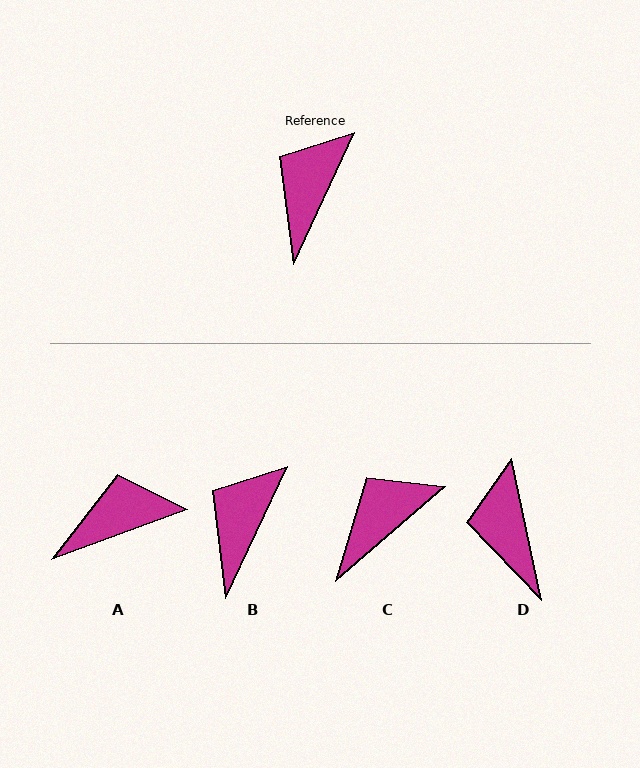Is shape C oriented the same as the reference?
No, it is off by about 24 degrees.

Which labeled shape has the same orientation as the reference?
B.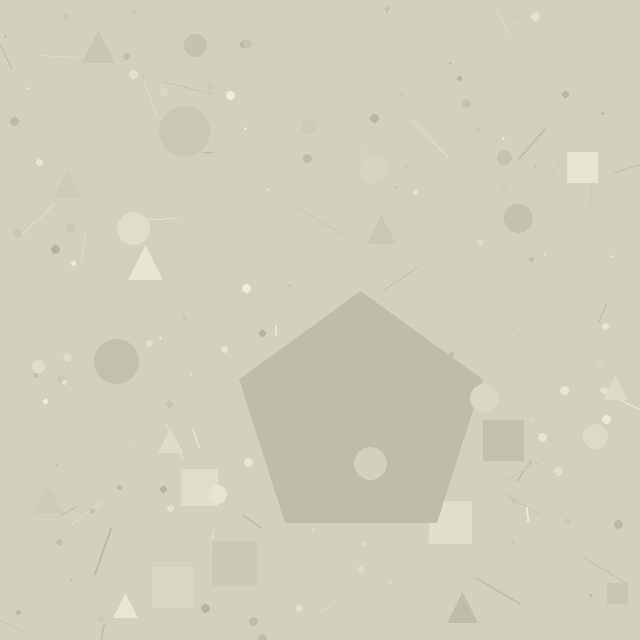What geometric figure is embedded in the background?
A pentagon is embedded in the background.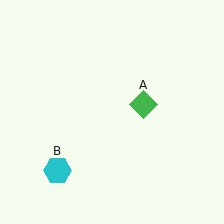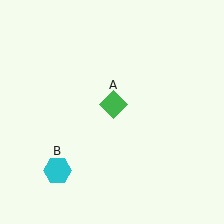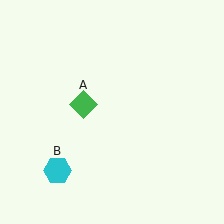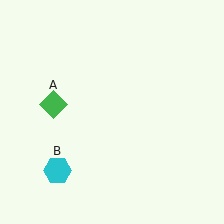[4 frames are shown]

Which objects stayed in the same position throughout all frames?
Cyan hexagon (object B) remained stationary.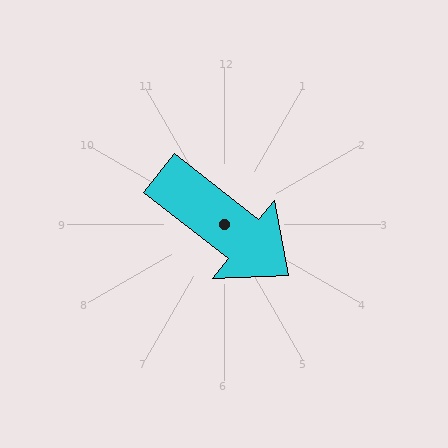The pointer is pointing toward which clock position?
Roughly 4 o'clock.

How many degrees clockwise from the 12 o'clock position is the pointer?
Approximately 128 degrees.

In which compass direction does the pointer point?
Southeast.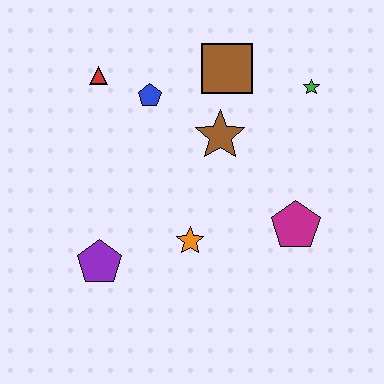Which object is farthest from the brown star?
The purple pentagon is farthest from the brown star.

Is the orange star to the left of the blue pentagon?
No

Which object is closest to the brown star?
The brown square is closest to the brown star.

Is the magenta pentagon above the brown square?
No